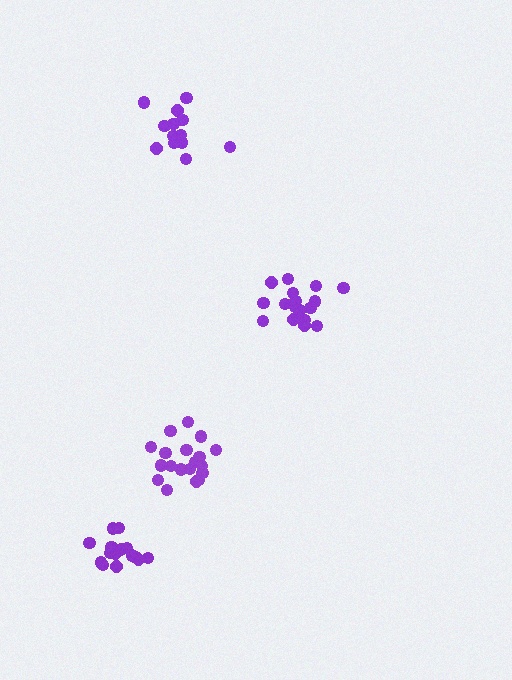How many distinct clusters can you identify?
There are 4 distinct clusters.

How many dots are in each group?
Group 1: 19 dots, Group 2: 14 dots, Group 3: 17 dots, Group 4: 15 dots (65 total).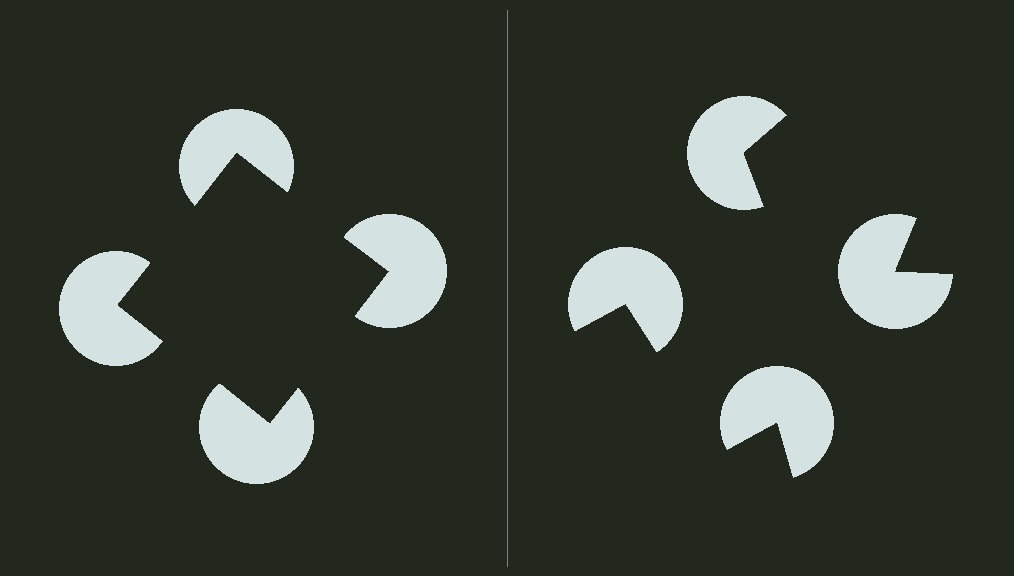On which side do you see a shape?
An illusory square appears on the left side. On the right side the wedge cuts are rotated, so no coherent shape forms.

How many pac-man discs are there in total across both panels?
8 — 4 on each side.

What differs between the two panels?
The pac-man discs are positioned identically on both sides; only the wedge orientations differ. On the left they align to a square; on the right they are misaligned.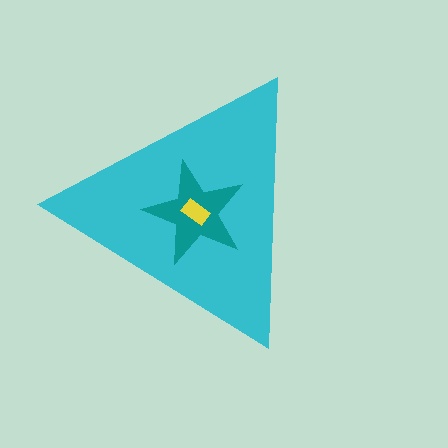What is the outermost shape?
The cyan triangle.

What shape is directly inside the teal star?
The yellow rectangle.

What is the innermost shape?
The yellow rectangle.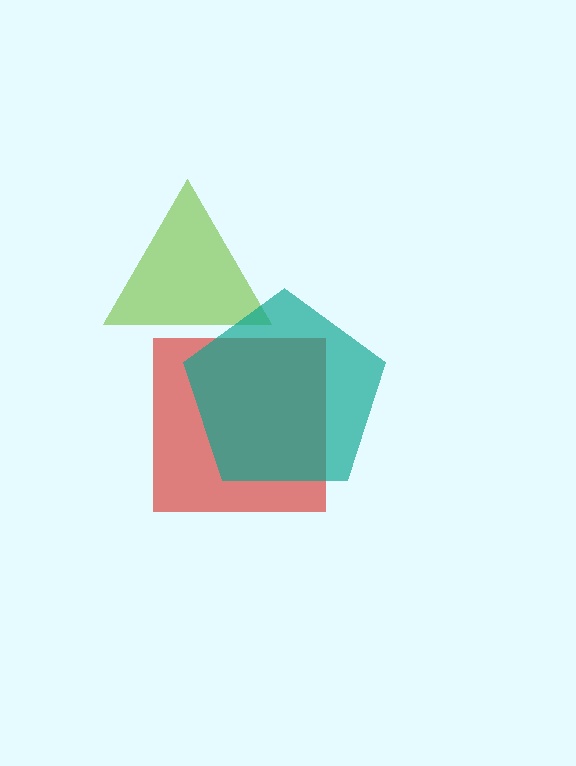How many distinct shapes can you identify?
There are 3 distinct shapes: a red square, a lime triangle, a teal pentagon.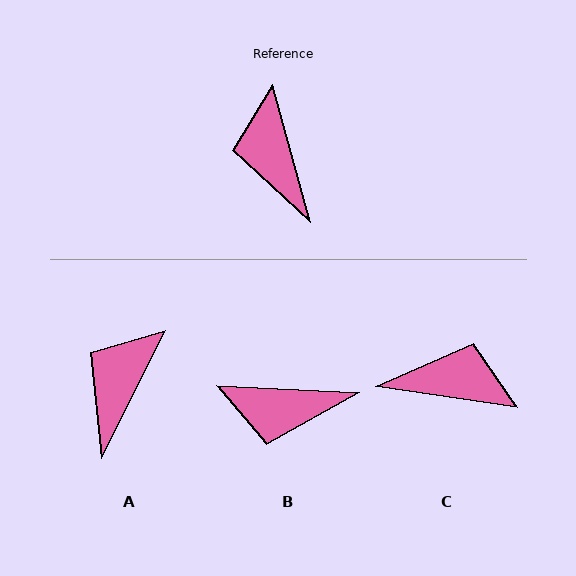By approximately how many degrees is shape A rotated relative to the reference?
Approximately 42 degrees clockwise.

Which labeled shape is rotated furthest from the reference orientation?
C, about 114 degrees away.